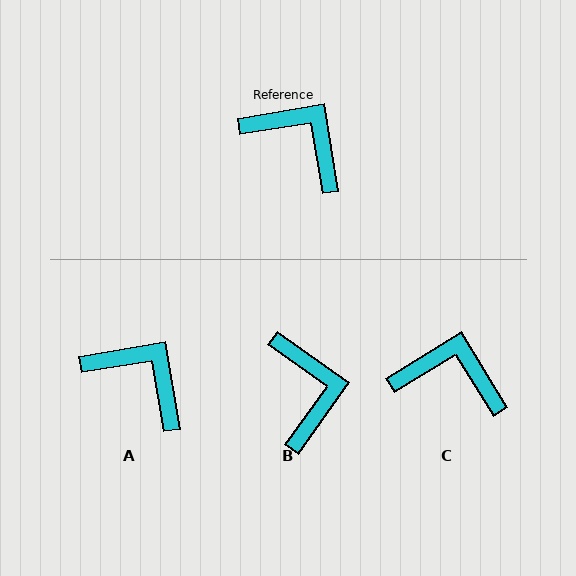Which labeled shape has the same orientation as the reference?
A.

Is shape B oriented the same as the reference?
No, it is off by about 45 degrees.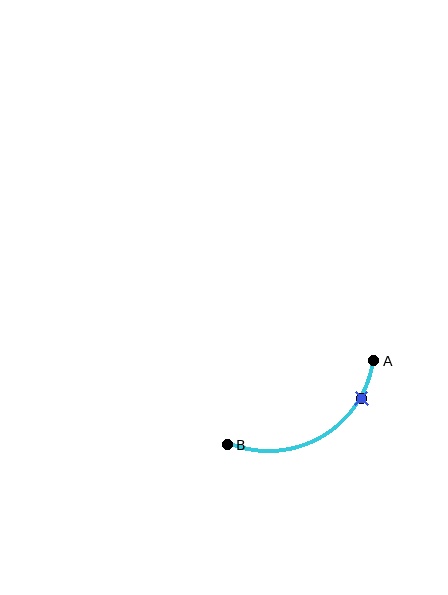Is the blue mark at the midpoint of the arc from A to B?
No. The blue mark lies on the arc but is closer to endpoint A. The arc midpoint would be at the point on the curve equidistant along the arc from both A and B.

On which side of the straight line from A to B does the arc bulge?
The arc bulges below the straight line connecting A and B.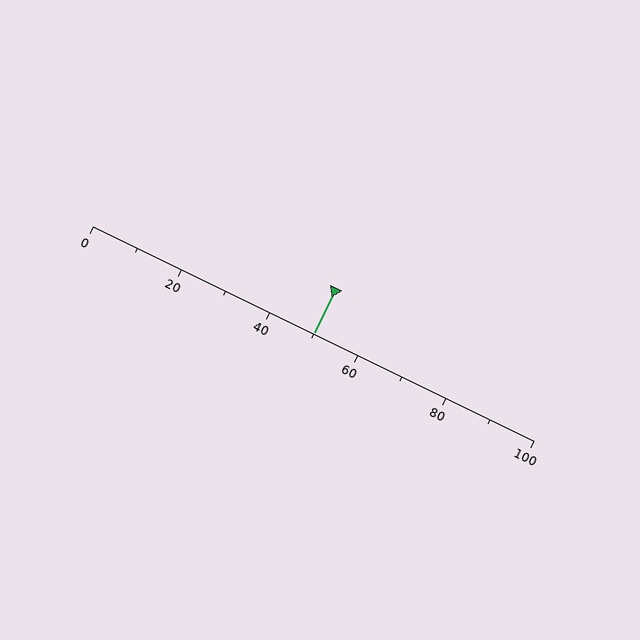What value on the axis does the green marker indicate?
The marker indicates approximately 50.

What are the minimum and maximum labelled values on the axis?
The axis runs from 0 to 100.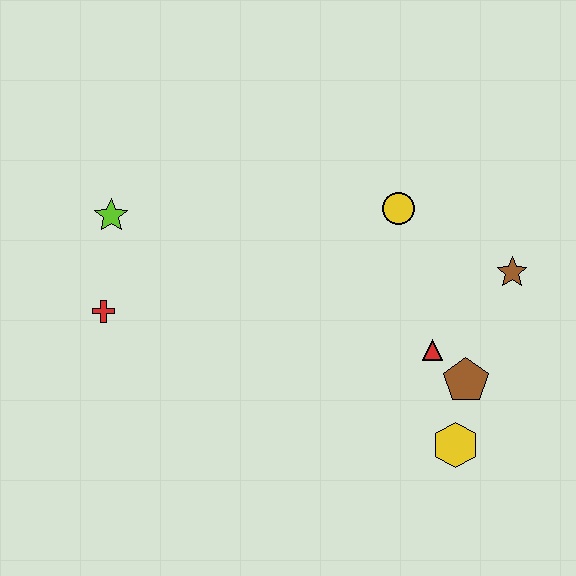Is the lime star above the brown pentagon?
Yes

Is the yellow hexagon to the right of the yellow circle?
Yes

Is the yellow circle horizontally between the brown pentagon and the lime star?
Yes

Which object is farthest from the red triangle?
The lime star is farthest from the red triangle.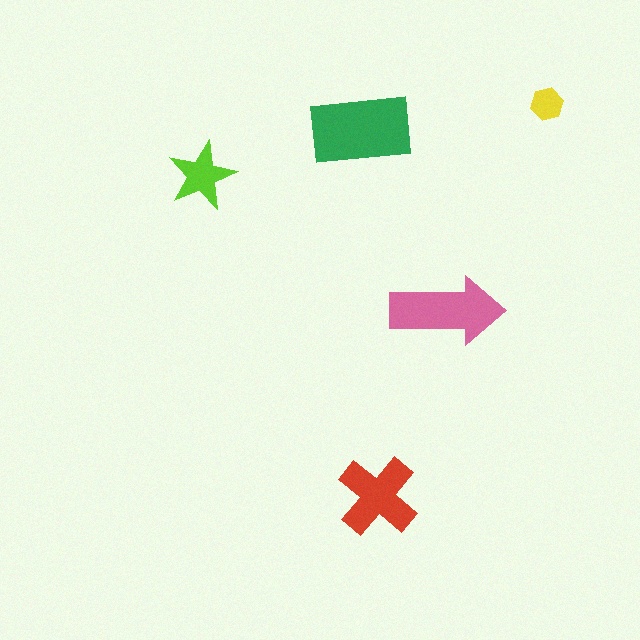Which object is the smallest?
The yellow hexagon.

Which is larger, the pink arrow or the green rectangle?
The green rectangle.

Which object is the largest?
The green rectangle.